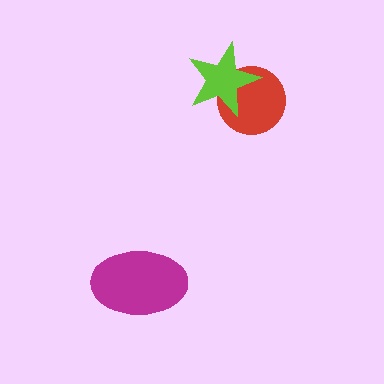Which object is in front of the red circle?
The lime star is in front of the red circle.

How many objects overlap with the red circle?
1 object overlaps with the red circle.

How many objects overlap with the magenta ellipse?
0 objects overlap with the magenta ellipse.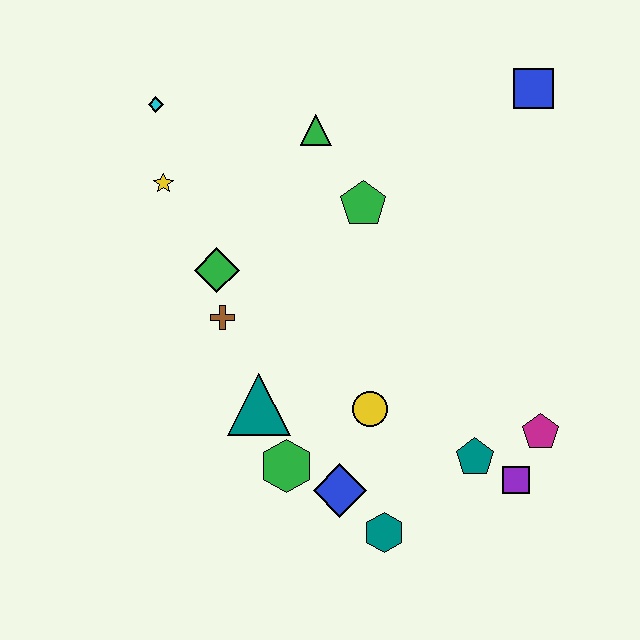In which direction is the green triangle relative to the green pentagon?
The green triangle is above the green pentagon.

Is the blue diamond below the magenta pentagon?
Yes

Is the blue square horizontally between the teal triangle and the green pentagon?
No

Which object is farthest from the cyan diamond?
The purple square is farthest from the cyan diamond.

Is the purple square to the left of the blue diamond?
No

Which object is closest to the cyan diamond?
The yellow star is closest to the cyan diamond.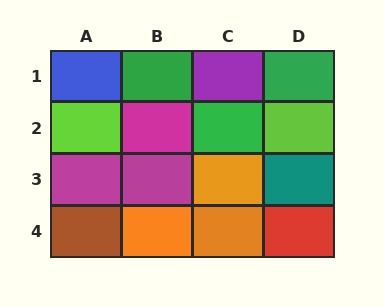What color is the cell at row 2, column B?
Magenta.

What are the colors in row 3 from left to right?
Magenta, magenta, orange, teal.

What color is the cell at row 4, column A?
Brown.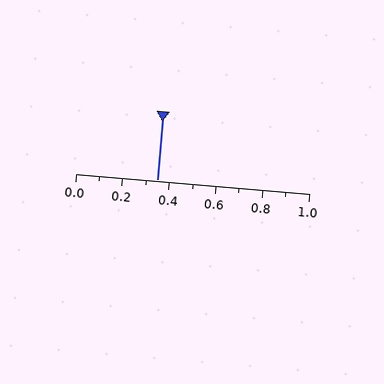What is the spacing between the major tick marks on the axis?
The major ticks are spaced 0.2 apart.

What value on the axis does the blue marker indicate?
The marker indicates approximately 0.35.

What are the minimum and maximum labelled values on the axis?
The axis runs from 0.0 to 1.0.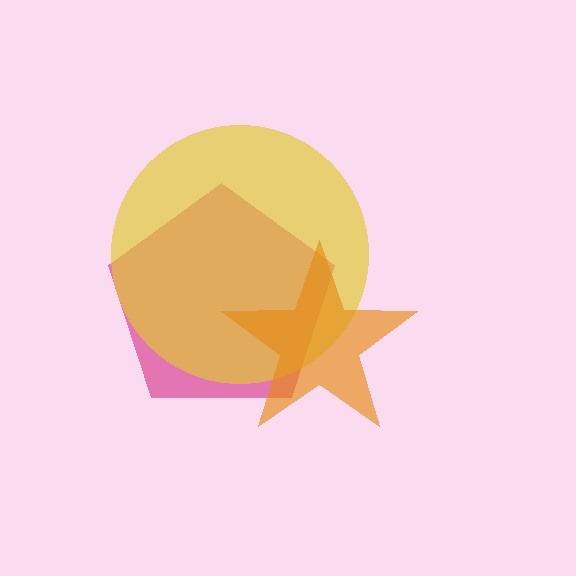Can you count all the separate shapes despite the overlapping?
Yes, there are 3 separate shapes.